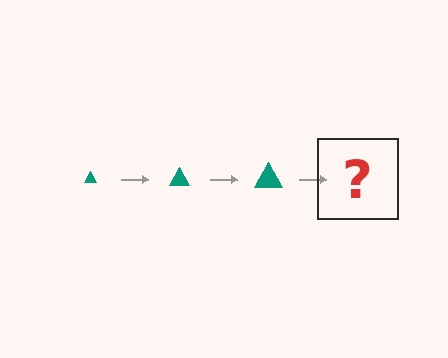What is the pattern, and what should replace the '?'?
The pattern is that the triangle gets progressively larger each step. The '?' should be a teal triangle, larger than the previous one.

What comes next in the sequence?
The next element should be a teal triangle, larger than the previous one.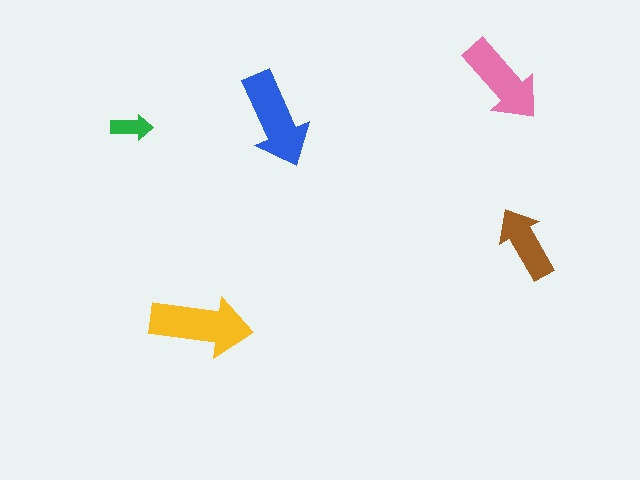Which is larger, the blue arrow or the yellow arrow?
The yellow one.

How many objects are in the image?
There are 5 objects in the image.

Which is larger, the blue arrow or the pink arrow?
The blue one.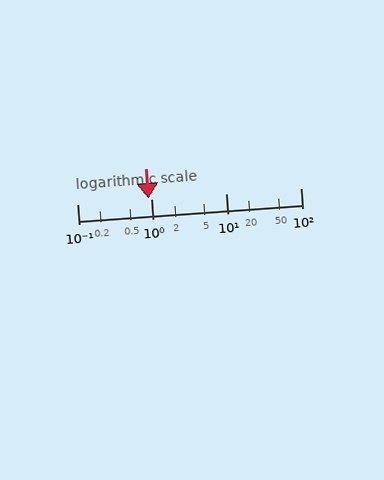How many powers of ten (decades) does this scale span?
The scale spans 3 decades, from 0.1 to 100.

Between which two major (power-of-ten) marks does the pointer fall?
The pointer is between 0.1 and 1.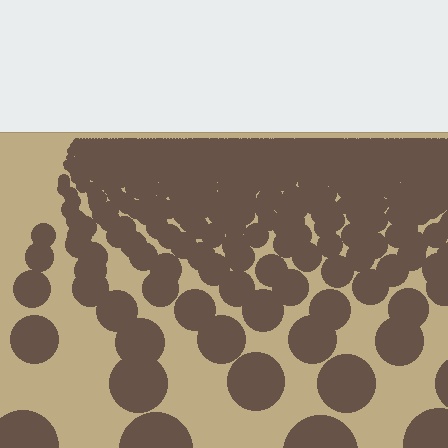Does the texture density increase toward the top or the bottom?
Density increases toward the top.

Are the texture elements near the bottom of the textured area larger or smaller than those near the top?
Larger. Near the bottom, elements are closer to the viewer and appear at a bigger on-screen size.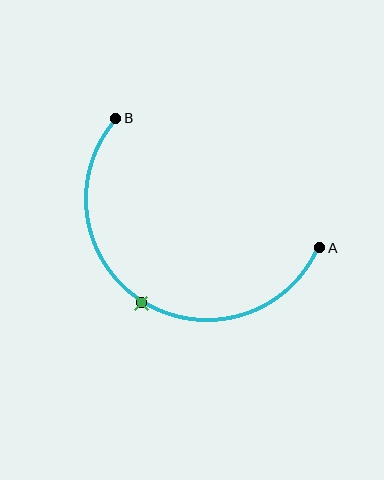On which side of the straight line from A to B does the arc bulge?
The arc bulges below the straight line connecting A and B.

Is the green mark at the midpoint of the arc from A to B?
Yes. The green mark lies on the arc at equal arc-length from both A and B — it is the arc midpoint.